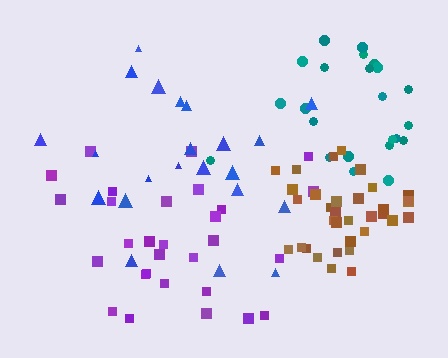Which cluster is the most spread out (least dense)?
Blue.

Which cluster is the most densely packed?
Brown.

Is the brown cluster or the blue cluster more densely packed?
Brown.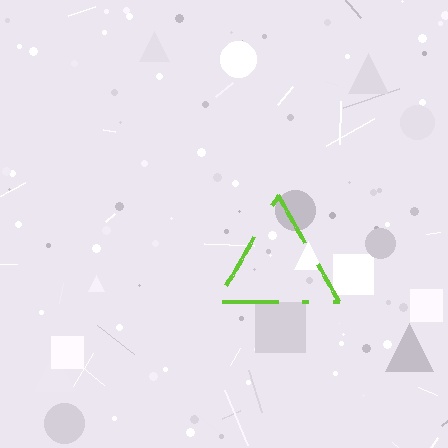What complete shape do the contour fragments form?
The contour fragments form a triangle.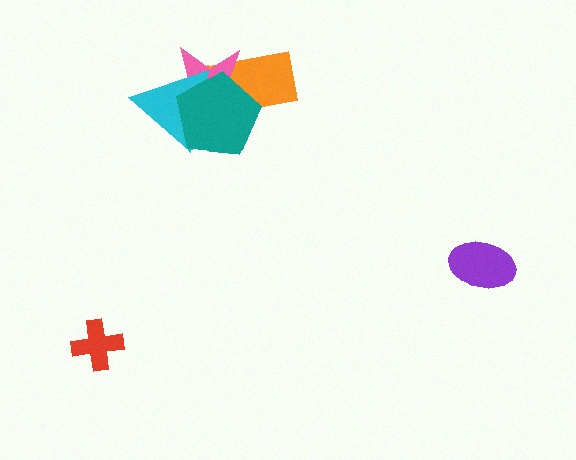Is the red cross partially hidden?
No, no other shape covers it.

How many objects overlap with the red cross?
0 objects overlap with the red cross.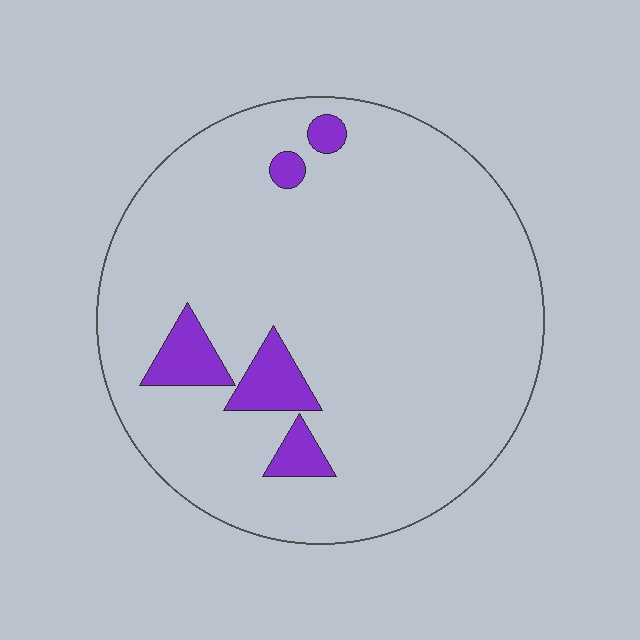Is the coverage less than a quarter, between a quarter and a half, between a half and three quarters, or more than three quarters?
Less than a quarter.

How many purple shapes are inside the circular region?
5.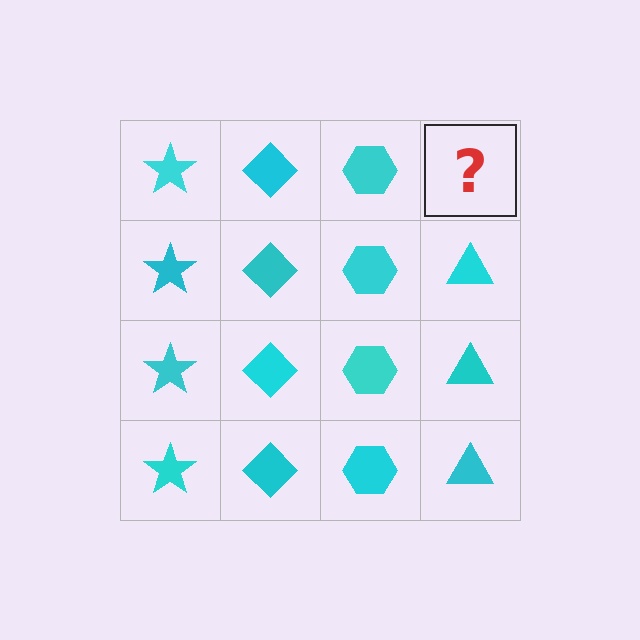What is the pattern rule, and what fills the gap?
The rule is that each column has a consistent shape. The gap should be filled with a cyan triangle.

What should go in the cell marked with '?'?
The missing cell should contain a cyan triangle.